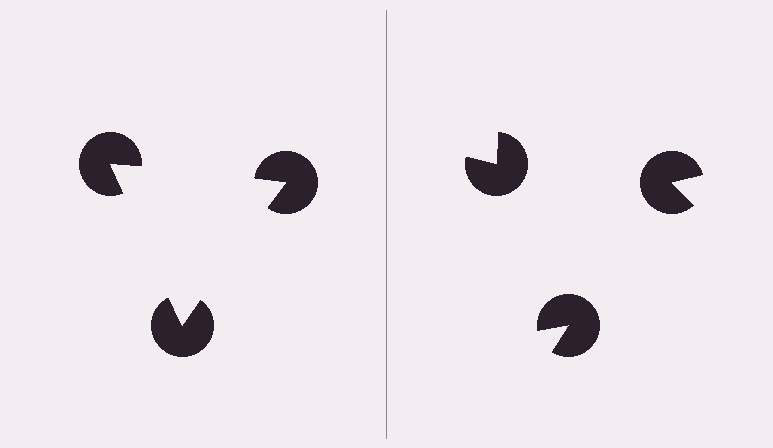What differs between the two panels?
The pac-man discs are positioned identically on both sides; only the wedge orientations differ. On the left they align to a triangle; on the right they are misaligned.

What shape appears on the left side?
An illusory triangle.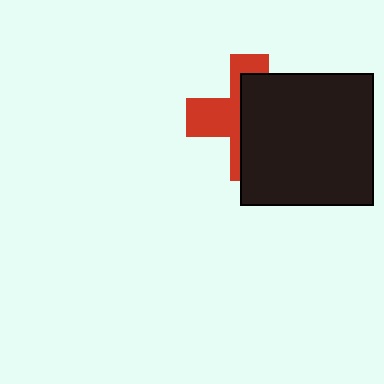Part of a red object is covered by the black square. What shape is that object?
It is a cross.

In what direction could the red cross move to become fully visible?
The red cross could move left. That would shift it out from behind the black square entirely.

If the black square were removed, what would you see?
You would see the complete red cross.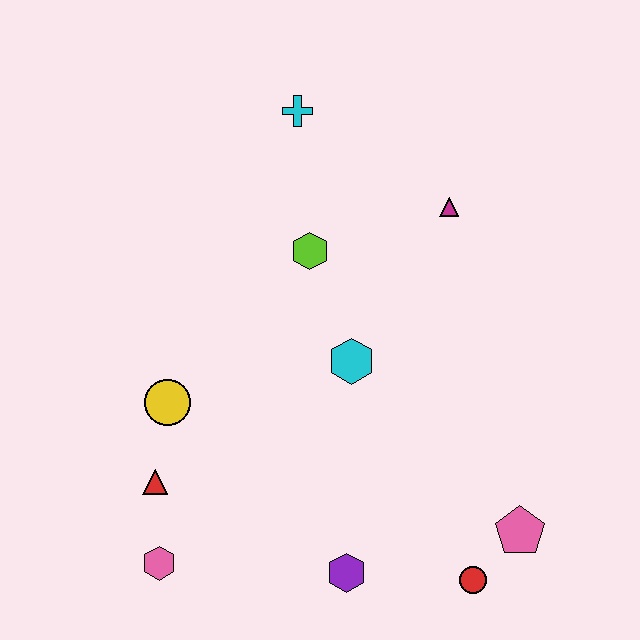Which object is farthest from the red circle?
The cyan cross is farthest from the red circle.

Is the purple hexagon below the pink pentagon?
Yes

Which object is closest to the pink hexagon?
The red triangle is closest to the pink hexagon.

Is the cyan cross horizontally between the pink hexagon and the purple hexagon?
Yes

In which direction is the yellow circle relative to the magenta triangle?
The yellow circle is to the left of the magenta triangle.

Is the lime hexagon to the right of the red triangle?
Yes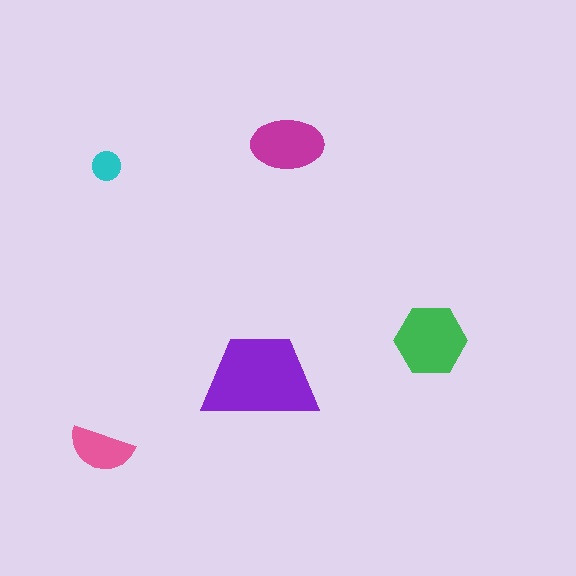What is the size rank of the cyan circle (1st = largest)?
5th.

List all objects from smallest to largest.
The cyan circle, the pink semicircle, the magenta ellipse, the green hexagon, the purple trapezoid.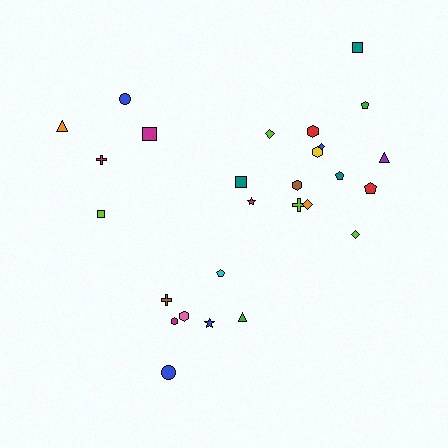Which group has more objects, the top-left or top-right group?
The top-right group.